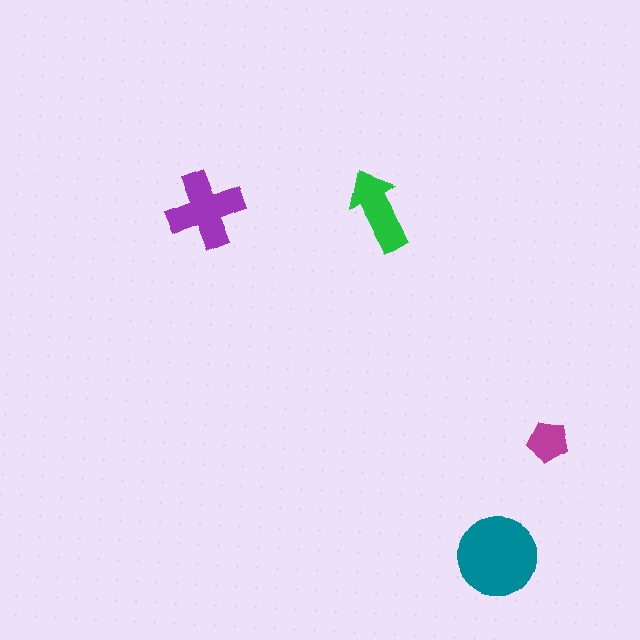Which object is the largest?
The teal circle.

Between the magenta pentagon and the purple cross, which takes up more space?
The purple cross.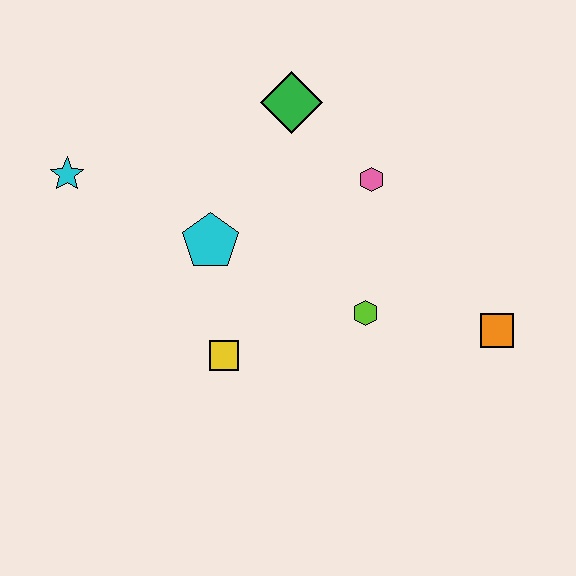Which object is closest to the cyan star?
The cyan pentagon is closest to the cyan star.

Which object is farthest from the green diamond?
The orange square is farthest from the green diamond.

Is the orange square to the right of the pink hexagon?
Yes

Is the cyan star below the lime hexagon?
No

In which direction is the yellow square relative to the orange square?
The yellow square is to the left of the orange square.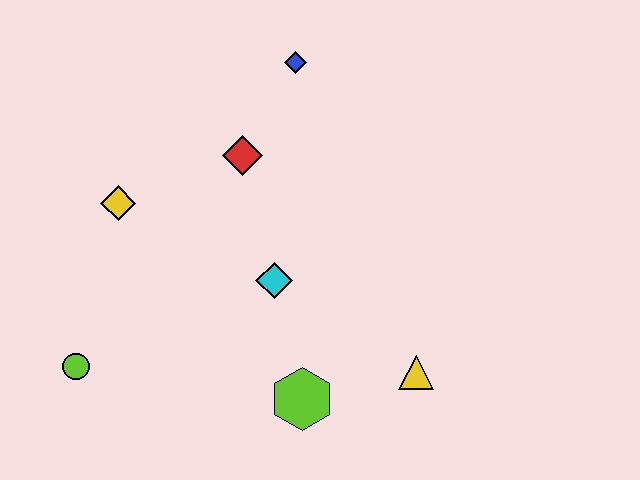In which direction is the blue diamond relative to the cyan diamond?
The blue diamond is above the cyan diamond.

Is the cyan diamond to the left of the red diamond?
No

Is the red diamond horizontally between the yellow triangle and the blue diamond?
No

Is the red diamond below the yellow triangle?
No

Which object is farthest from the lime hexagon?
The blue diamond is farthest from the lime hexagon.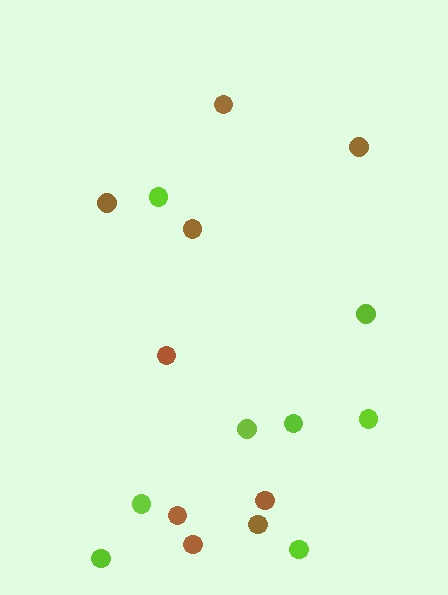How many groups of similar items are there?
There are 2 groups: one group of lime circles (8) and one group of brown circles (9).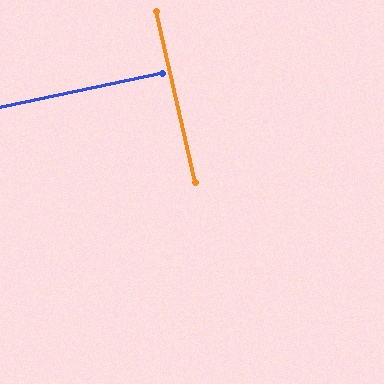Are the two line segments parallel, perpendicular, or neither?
Perpendicular — they meet at approximately 89°.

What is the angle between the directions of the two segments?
Approximately 89 degrees.